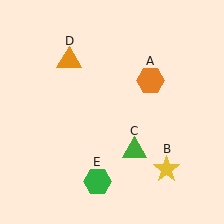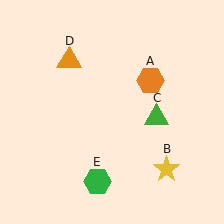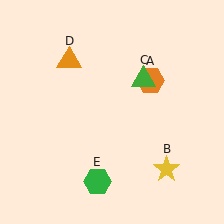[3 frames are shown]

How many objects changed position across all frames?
1 object changed position: green triangle (object C).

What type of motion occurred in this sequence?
The green triangle (object C) rotated counterclockwise around the center of the scene.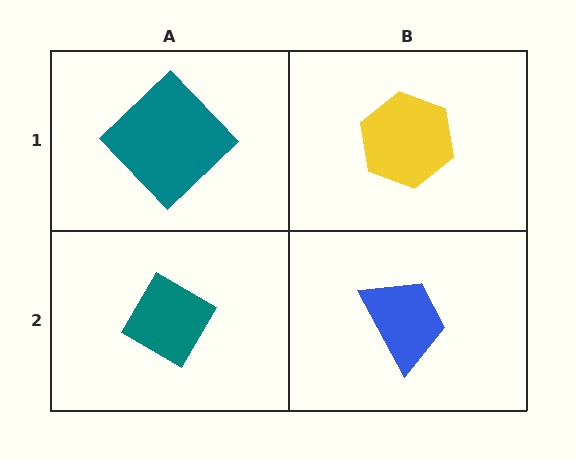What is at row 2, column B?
A blue trapezoid.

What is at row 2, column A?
A teal diamond.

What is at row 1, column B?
A yellow hexagon.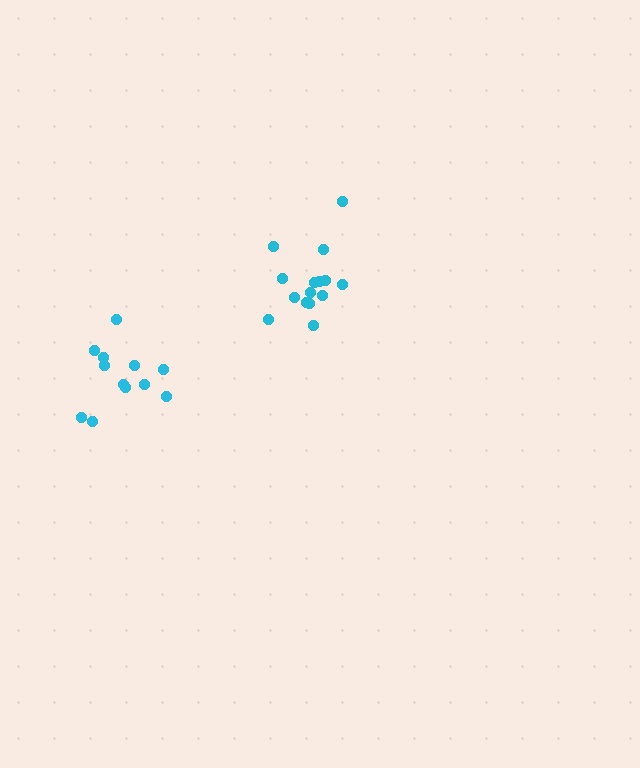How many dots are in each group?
Group 1: 12 dots, Group 2: 15 dots (27 total).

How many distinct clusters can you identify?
There are 2 distinct clusters.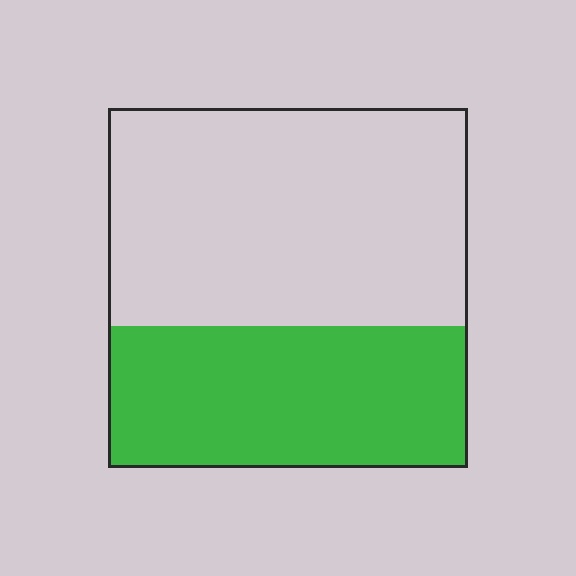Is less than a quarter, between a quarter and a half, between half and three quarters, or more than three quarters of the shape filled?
Between a quarter and a half.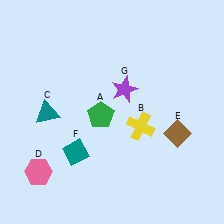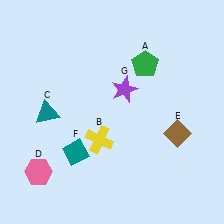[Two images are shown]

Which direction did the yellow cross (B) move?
The yellow cross (B) moved left.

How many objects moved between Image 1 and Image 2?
2 objects moved between the two images.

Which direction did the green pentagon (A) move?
The green pentagon (A) moved up.